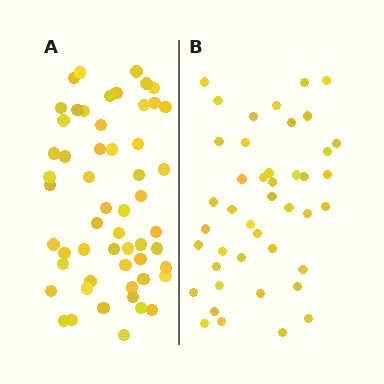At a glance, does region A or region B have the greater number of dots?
Region A (the left region) has more dots.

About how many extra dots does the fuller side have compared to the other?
Region A has roughly 12 or so more dots than region B.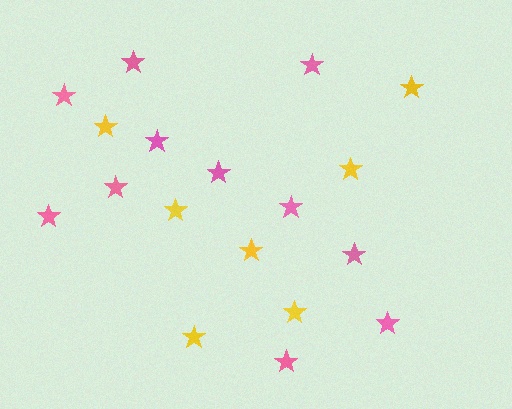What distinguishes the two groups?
There are 2 groups: one group of yellow stars (7) and one group of pink stars (11).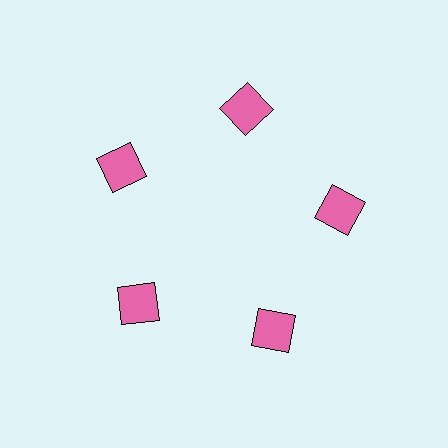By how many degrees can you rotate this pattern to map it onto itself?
The pattern maps onto itself every 72 degrees of rotation.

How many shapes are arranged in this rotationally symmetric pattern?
There are 5 shapes, arranged in 5 groups of 1.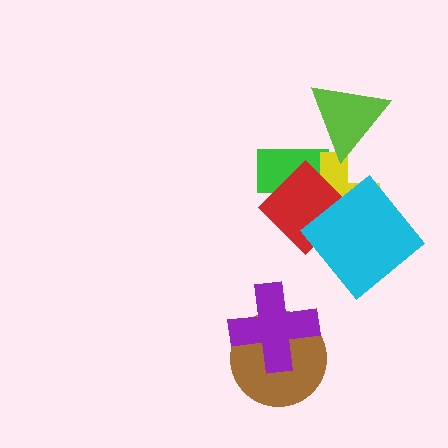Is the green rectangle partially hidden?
Yes, it is partially covered by another shape.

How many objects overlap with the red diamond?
3 objects overlap with the red diamond.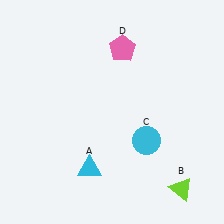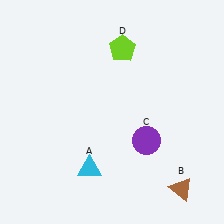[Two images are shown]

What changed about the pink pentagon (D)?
In Image 1, D is pink. In Image 2, it changed to lime.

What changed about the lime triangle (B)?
In Image 1, B is lime. In Image 2, it changed to brown.